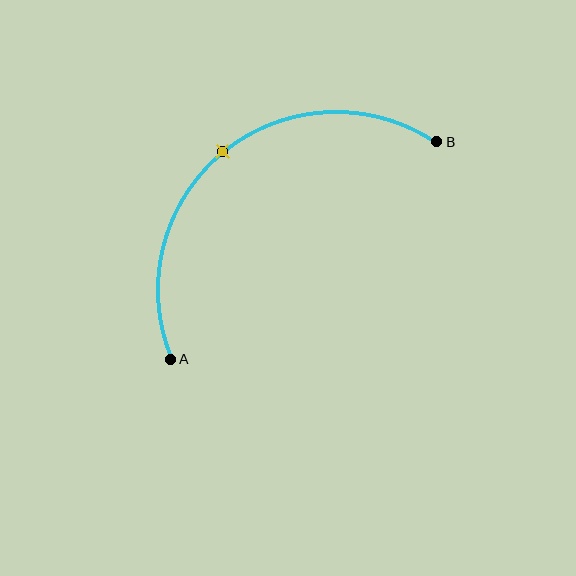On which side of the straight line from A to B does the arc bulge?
The arc bulges above and to the left of the straight line connecting A and B.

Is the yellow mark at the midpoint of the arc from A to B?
Yes. The yellow mark lies on the arc at equal arc-length from both A and B — it is the arc midpoint.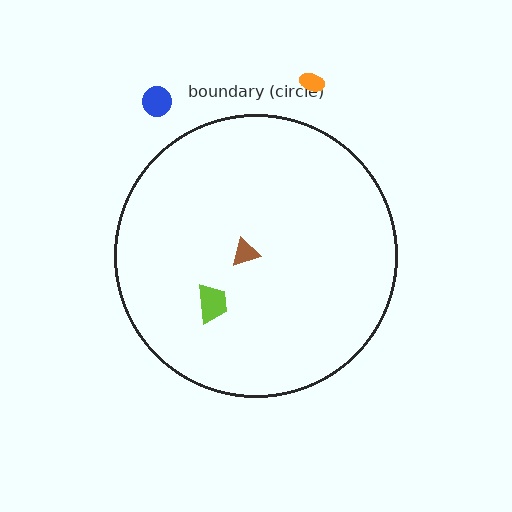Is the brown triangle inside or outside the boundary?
Inside.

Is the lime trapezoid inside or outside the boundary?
Inside.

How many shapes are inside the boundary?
2 inside, 2 outside.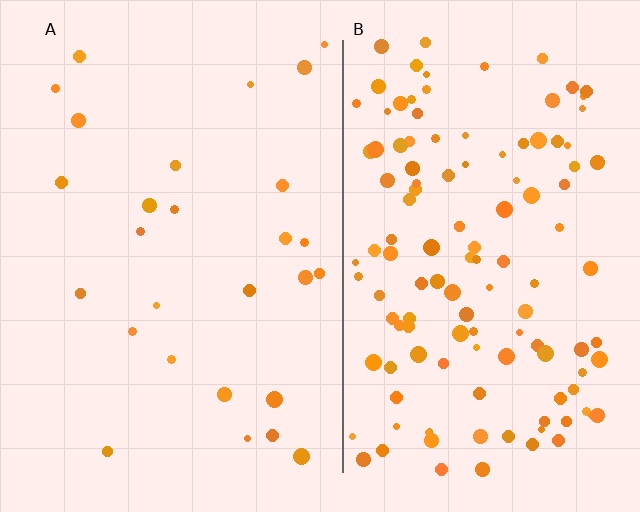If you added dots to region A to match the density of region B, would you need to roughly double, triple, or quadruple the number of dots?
Approximately quadruple.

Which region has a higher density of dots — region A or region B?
B (the right).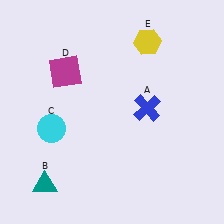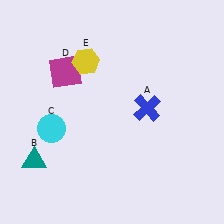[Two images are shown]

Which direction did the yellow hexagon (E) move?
The yellow hexagon (E) moved left.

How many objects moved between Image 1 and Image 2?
2 objects moved between the two images.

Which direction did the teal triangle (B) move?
The teal triangle (B) moved up.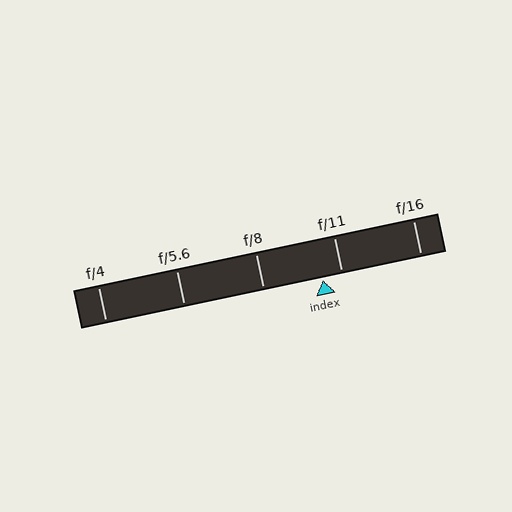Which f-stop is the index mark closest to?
The index mark is closest to f/11.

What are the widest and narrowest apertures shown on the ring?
The widest aperture shown is f/4 and the narrowest is f/16.